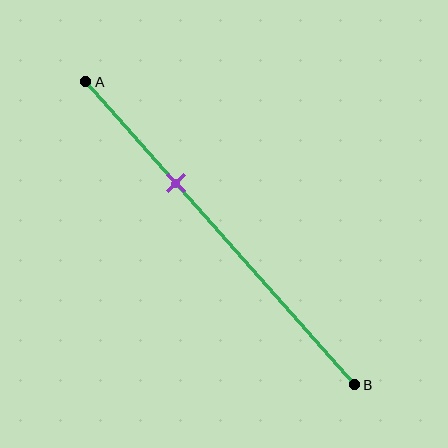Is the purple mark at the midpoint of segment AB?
No, the mark is at about 35% from A, not at the 50% midpoint.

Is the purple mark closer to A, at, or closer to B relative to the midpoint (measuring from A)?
The purple mark is closer to point A than the midpoint of segment AB.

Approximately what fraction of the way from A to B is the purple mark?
The purple mark is approximately 35% of the way from A to B.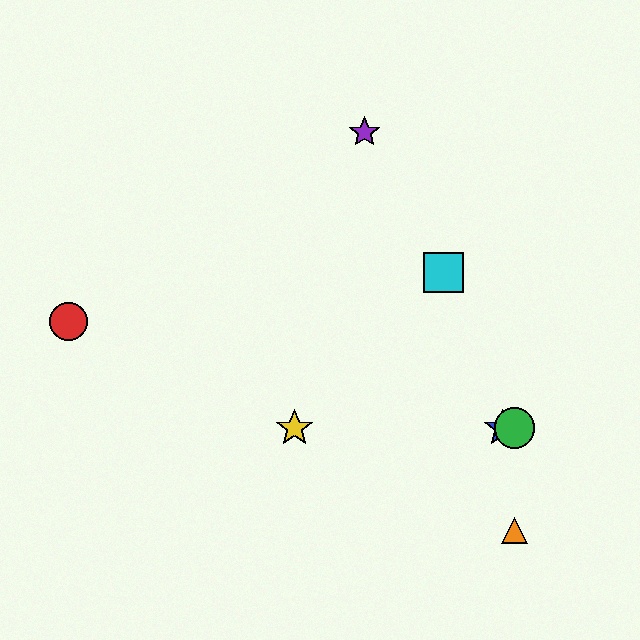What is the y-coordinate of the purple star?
The purple star is at y≈132.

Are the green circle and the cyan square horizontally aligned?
No, the green circle is at y≈428 and the cyan square is at y≈273.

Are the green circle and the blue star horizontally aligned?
Yes, both are at y≈428.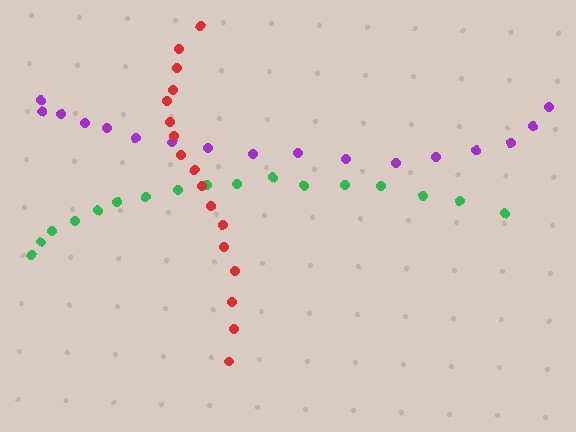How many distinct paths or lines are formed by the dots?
There are 3 distinct paths.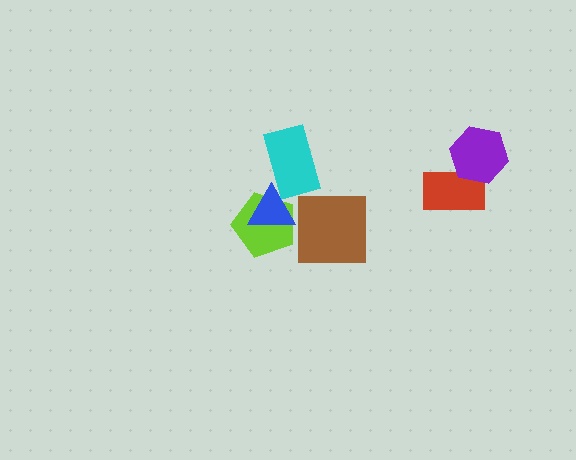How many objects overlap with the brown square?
0 objects overlap with the brown square.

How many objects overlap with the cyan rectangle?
1 object overlaps with the cyan rectangle.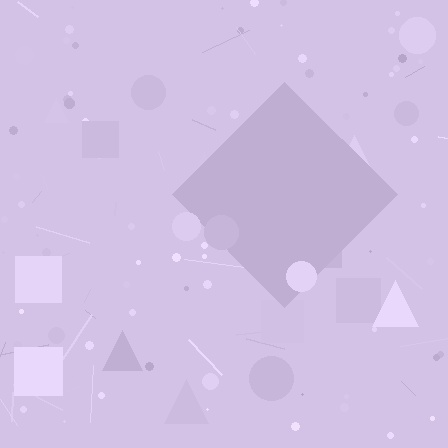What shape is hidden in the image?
A diamond is hidden in the image.